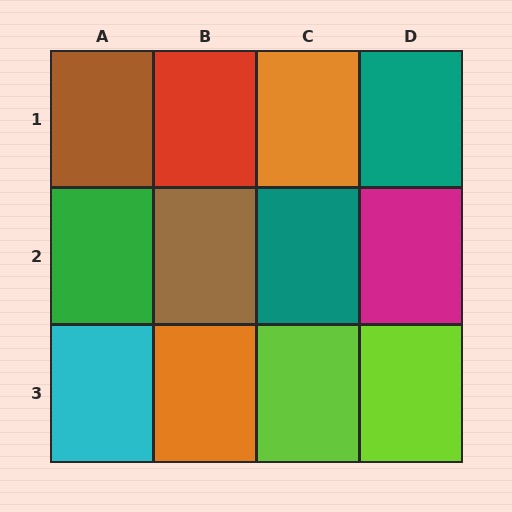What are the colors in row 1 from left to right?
Brown, red, orange, teal.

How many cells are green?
1 cell is green.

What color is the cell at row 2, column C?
Teal.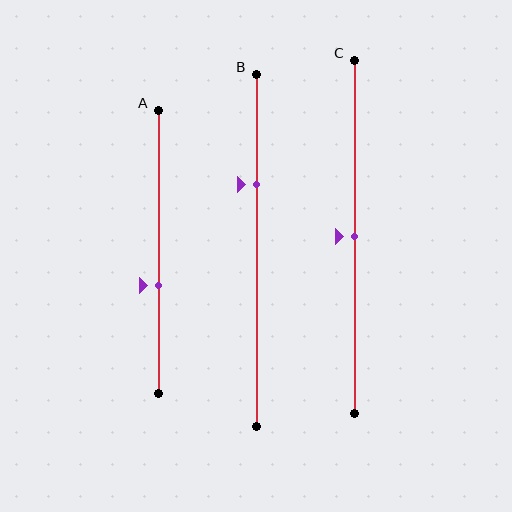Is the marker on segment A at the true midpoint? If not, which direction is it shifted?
No, the marker on segment A is shifted downward by about 12% of the segment length.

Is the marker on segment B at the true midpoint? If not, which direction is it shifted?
No, the marker on segment B is shifted upward by about 19% of the segment length.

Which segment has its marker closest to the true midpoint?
Segment C has its marker closest to the true midpoint.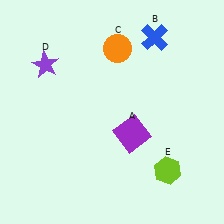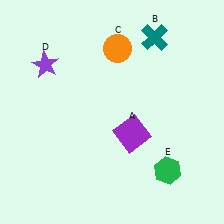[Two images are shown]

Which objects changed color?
B changed from blue to teal. E changed from lime to green.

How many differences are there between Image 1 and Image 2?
There are 2 differences between the two images.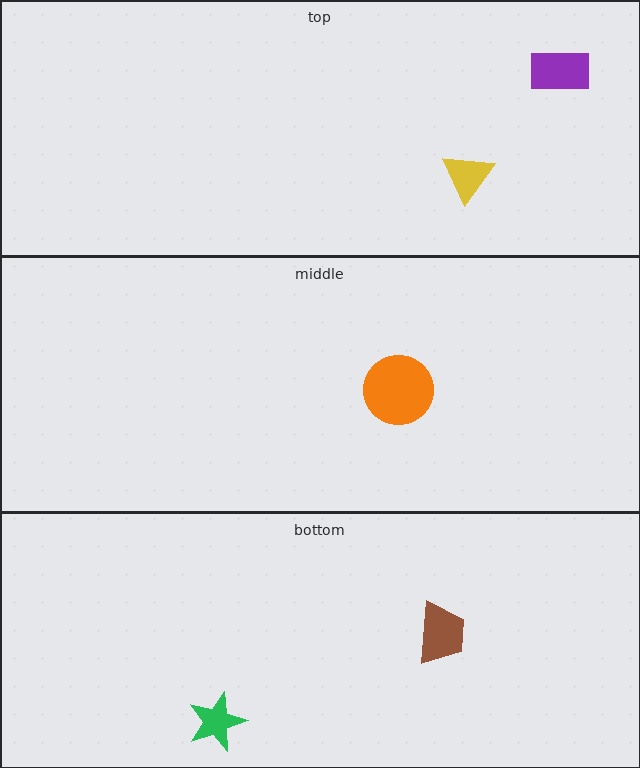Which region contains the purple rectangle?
The top region.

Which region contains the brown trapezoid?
The bottom region.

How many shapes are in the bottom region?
2.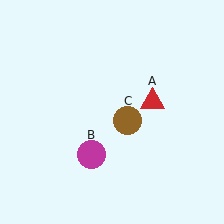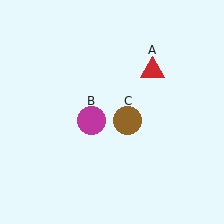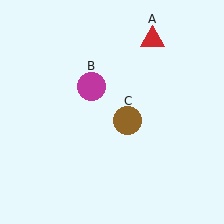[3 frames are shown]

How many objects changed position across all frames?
2 objects changed position: red triangle (object A), magenta circle (object B).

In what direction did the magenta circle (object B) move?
The magenta circle (object B) moved up.